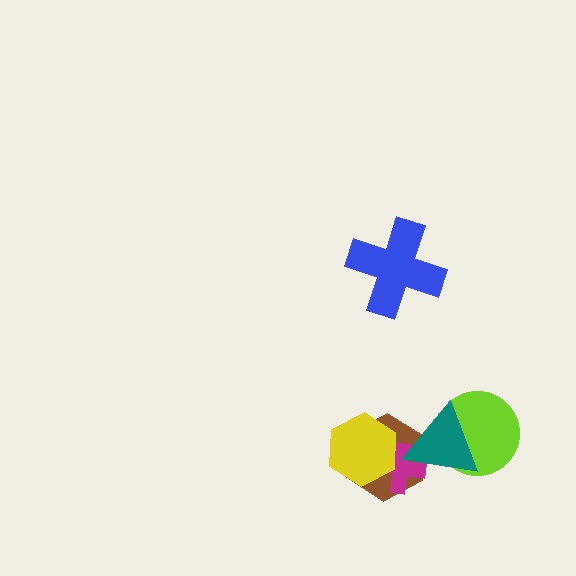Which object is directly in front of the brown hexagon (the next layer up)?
The magenta cross is directly in front of the brown hexagon.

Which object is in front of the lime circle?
The teal triangle is in front of the lime circle.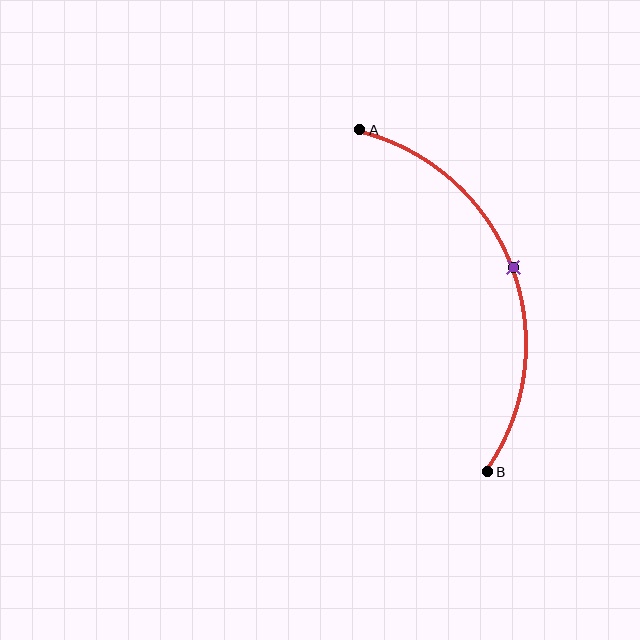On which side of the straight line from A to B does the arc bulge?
The arc bulges to the right of the straight line connecting A and B.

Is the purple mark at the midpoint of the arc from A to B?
Yes. The purple mark lies on the arc at equal arc-length from both A and B — it is the arc midpoint.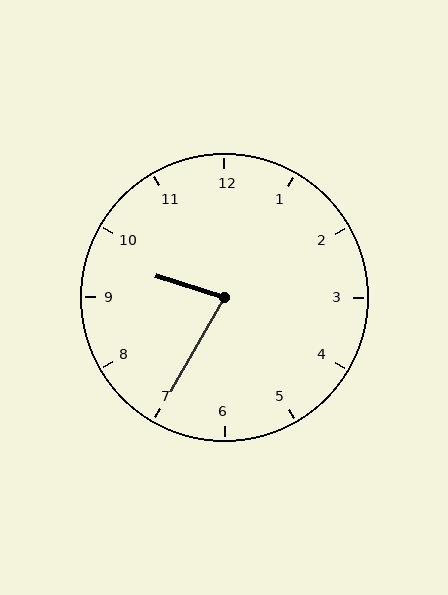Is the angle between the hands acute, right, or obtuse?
It is acute.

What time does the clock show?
9:35.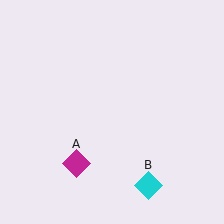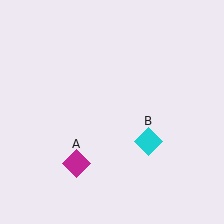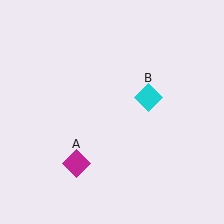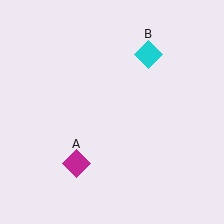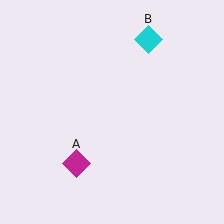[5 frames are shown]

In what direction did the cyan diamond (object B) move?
The cyan diamond (object B) moved up.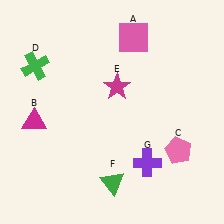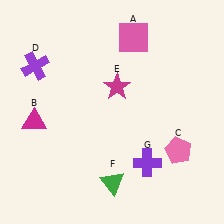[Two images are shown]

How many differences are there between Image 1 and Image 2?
There is 1 difference between the two images.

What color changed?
The cross (D) changed from green in Image 1 to purple in Image 2.